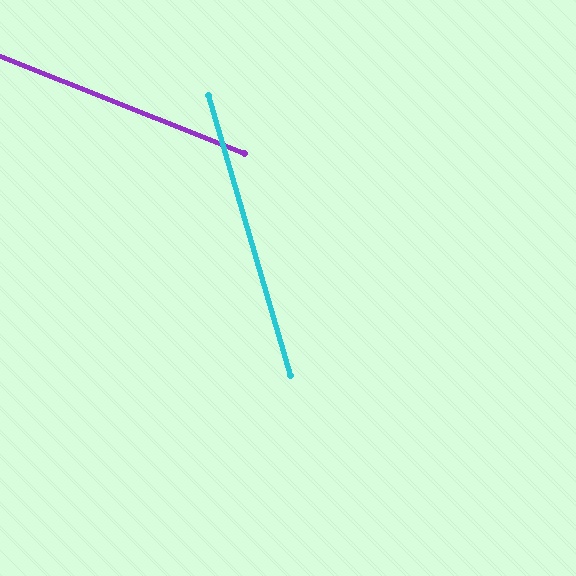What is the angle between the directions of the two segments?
Approximately 52 degrees.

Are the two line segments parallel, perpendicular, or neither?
Neither parallel nor perpendicular — they differ by about 52°.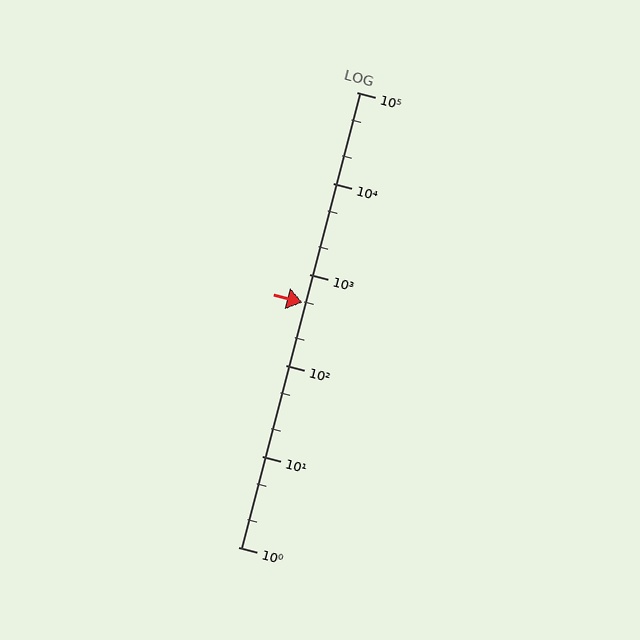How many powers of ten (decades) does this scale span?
The scale spans 5 decades, from 1 to 100000.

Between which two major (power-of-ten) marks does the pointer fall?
The pointer is between 100 and 1000.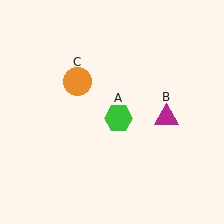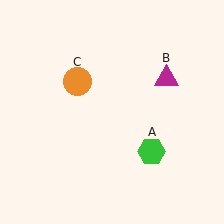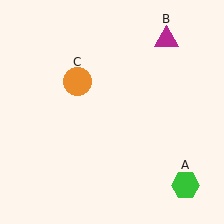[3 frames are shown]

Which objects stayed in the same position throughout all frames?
Orange circle (object C) remained stationary.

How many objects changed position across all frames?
2 objects changed position: green hexagon (object A), magenta triangle (object B).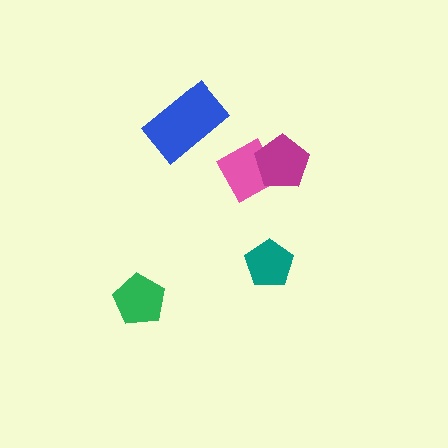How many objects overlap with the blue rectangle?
0 objects overlap with the blue rectangle.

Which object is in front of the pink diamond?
The magenta pentagon is in front of the pink diamond.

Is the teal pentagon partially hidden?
No, no other shape covers it.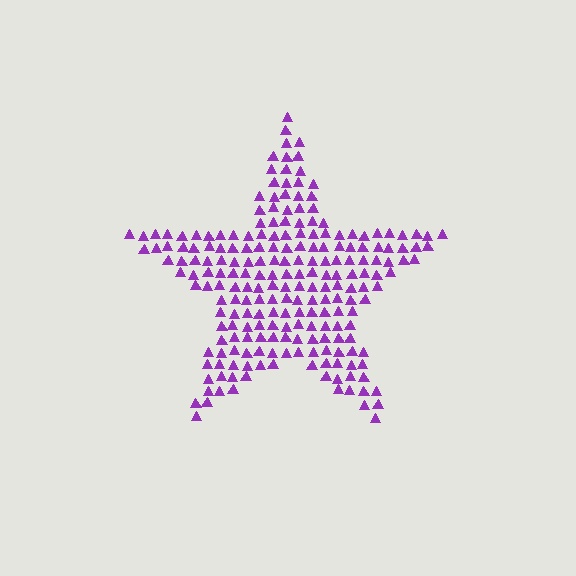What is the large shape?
The large shape is a star.